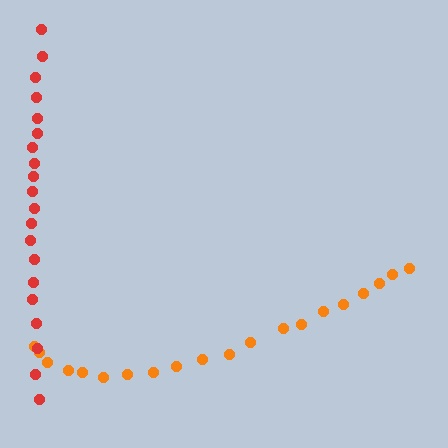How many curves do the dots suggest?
There are 2 distinct paths.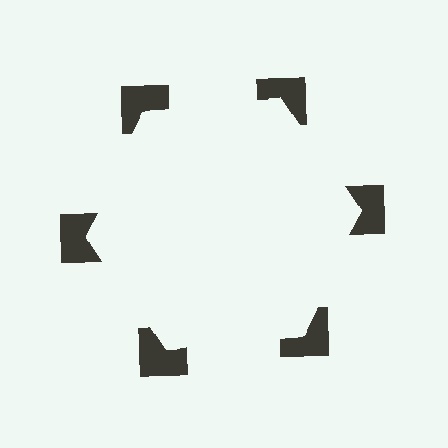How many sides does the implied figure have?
6 sides.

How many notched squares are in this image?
There are 6 — one at each vertex of the illusory hexagon.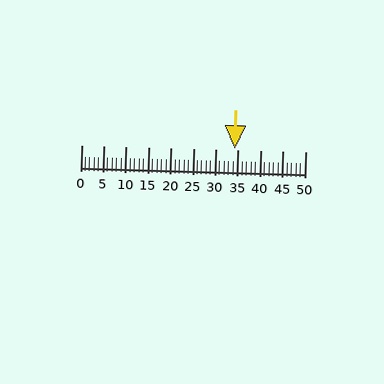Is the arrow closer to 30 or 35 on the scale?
The arrow is closer to 35.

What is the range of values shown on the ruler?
The ruler shows values from 0 to 50.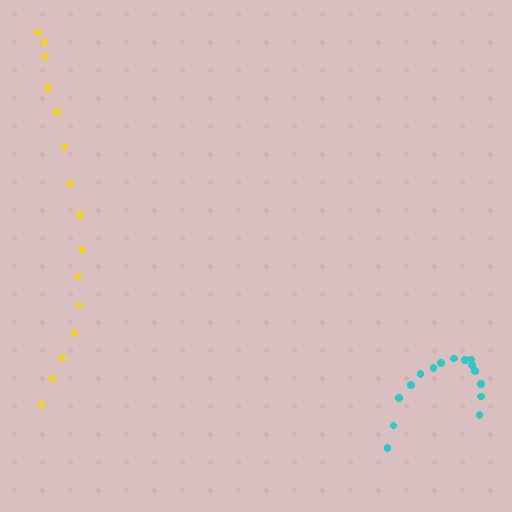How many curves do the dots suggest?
There are 2 distinct paths.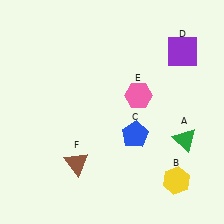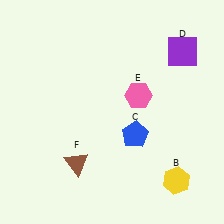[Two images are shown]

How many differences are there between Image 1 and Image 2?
There is 1 difference between the two images.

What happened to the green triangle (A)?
The green triangle (A) was removed in Image 2. It was in the bottom-right area of Image 1.